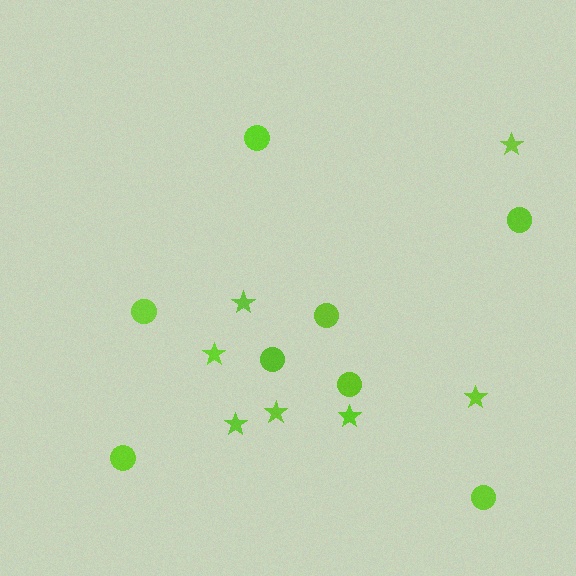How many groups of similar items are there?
There are 2 groups: one group of circles (8) and one group of stars (7).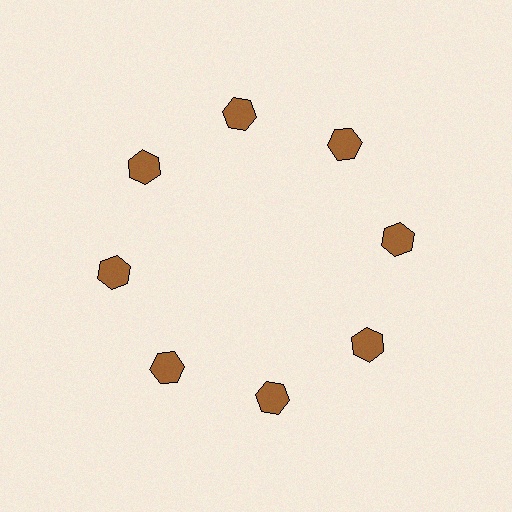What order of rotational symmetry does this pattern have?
This pattern has 8-fold rotational symmetry.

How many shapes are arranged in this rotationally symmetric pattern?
There are 8 shapes, arranged in 8 groups of 1.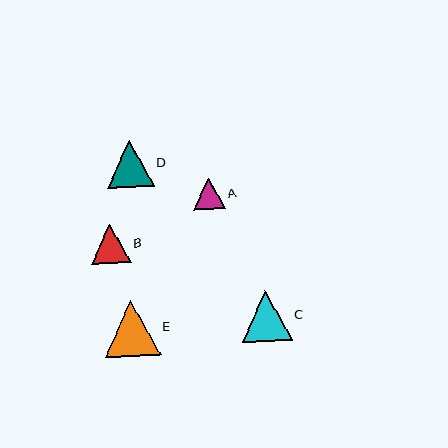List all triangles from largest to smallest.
From largest to smallest: E, C, D, B, A.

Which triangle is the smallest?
Triangle A is the smallest with a size of approximately 31 pixels.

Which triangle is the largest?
Triangle E is the largest with a size of approximately 56 pixels.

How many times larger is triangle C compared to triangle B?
Triangle C is approximately 1.3 times the size of triangle B.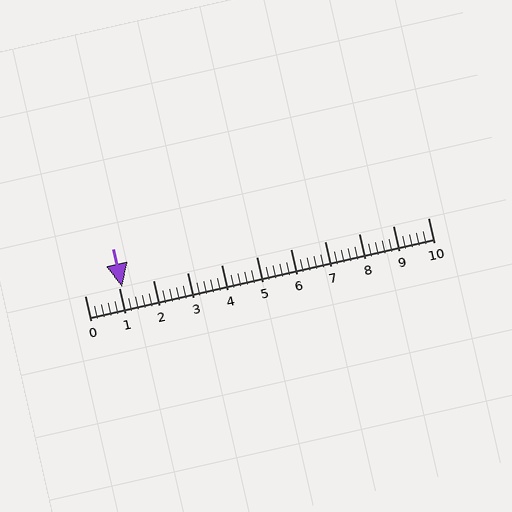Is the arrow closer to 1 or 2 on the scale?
The arrow is closer to 1.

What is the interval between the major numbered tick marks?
The major tick marks are spaced 1 units apart.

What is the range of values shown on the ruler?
The ruler shows values from 0 to 10.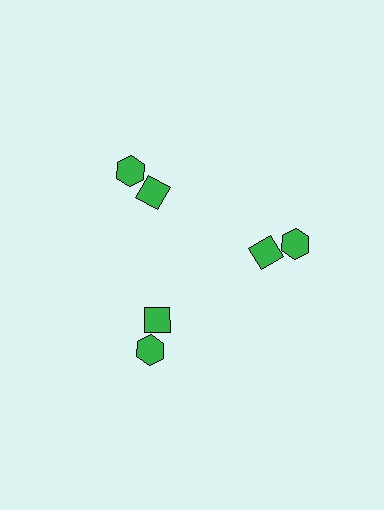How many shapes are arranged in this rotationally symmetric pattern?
There are 6 shapes, arranged in 3 groups of 2.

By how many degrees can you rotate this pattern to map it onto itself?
The pattern maps onto itself every 120 degrees of rotation.